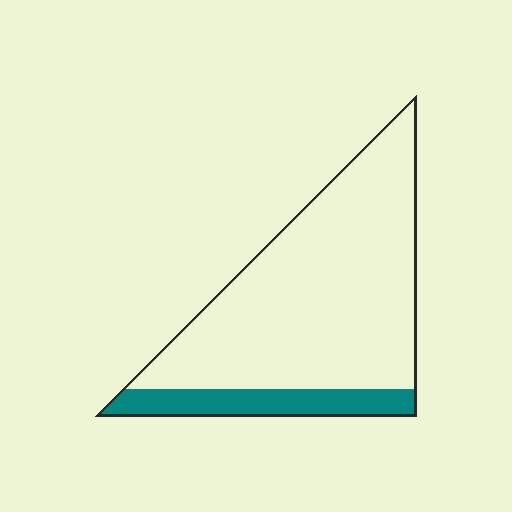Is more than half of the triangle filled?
No.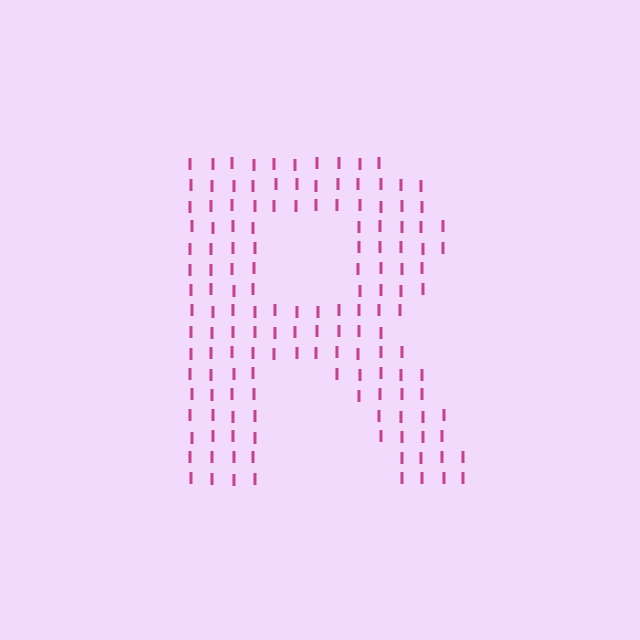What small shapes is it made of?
It is made of small letter I's.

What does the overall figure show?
The overall figure shows the letter R.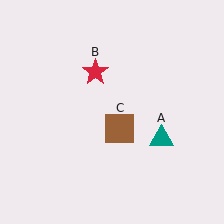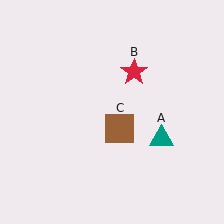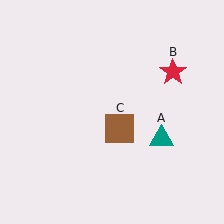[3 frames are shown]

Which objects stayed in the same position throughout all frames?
Teal triangle (object A) and brown square (object C) remained stationary.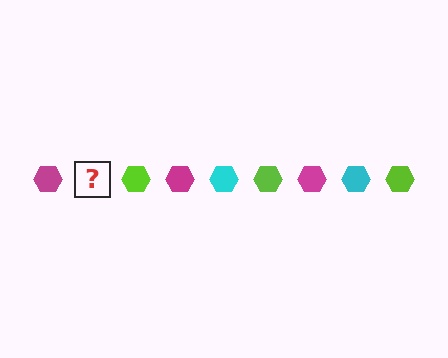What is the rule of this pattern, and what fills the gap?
The rule is that the pattern cycles through magenta, cyan, lime hexagons. The gap should be filled with a cyan hexagon.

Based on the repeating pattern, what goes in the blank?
The blank should be a cyan hexagon.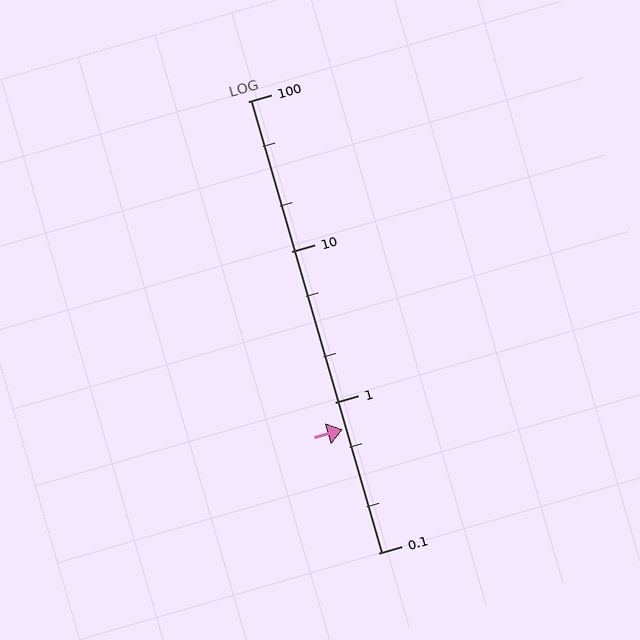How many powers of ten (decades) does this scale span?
The scale spans 3 decades, from 0.1 to 100.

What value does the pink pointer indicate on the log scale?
The pointer indicates approximately 0.66.